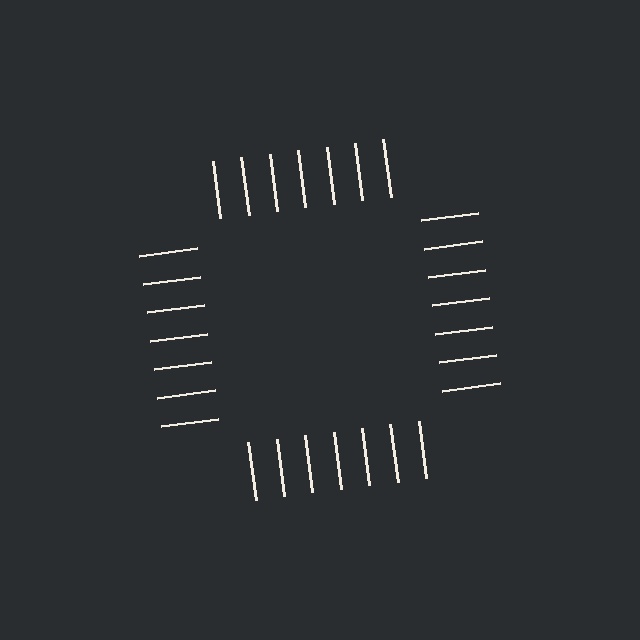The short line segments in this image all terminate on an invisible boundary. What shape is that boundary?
An illusory square — the line segments terminate on its edges but no continuous stroke is drawn.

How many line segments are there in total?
28 — 7 along each of the 4 edges.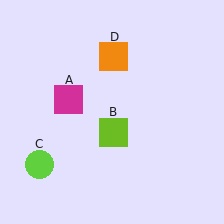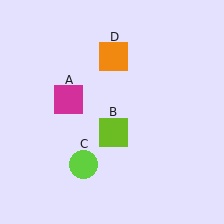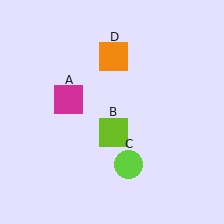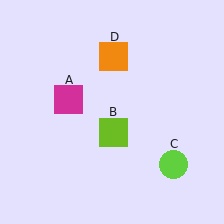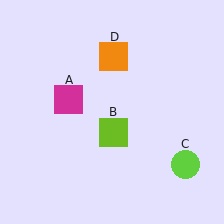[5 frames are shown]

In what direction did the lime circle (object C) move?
The lime circle (object C) moved right.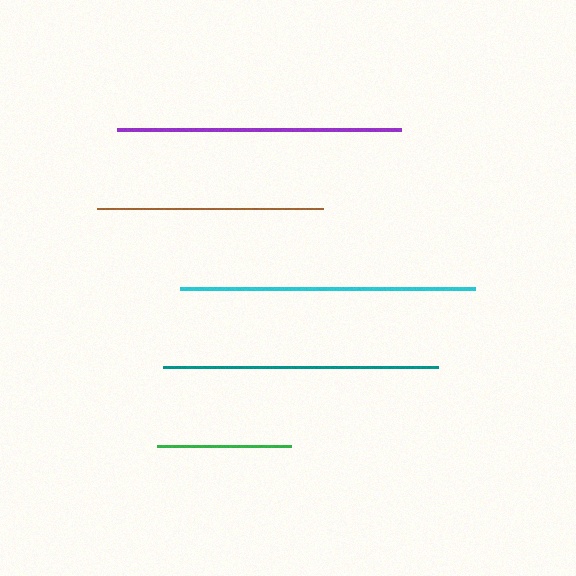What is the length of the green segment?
The green segment is approximately 134 pixels long.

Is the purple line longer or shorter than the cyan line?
The cyan line is longer than the purple line.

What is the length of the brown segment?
The brown segment is approximately 226 pixels long.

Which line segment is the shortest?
The green line is the shortest at approximately 134 pixels.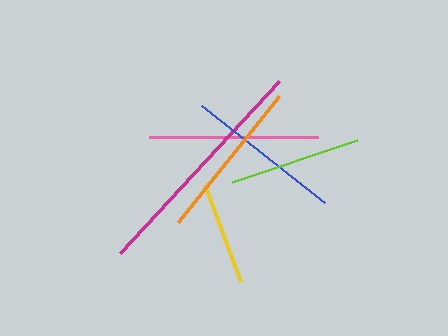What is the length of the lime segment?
The lime segment is approximately 132 pixels long.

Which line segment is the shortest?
The yellow line is the shortest at approximately 104 pixels.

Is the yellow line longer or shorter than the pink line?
The pink line is longer than the yellow line.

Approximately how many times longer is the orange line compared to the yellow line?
The orange line is approximately 1.6 times the length of the yellow line.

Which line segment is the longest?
The magenta line is the longest at approximately 234 pixels.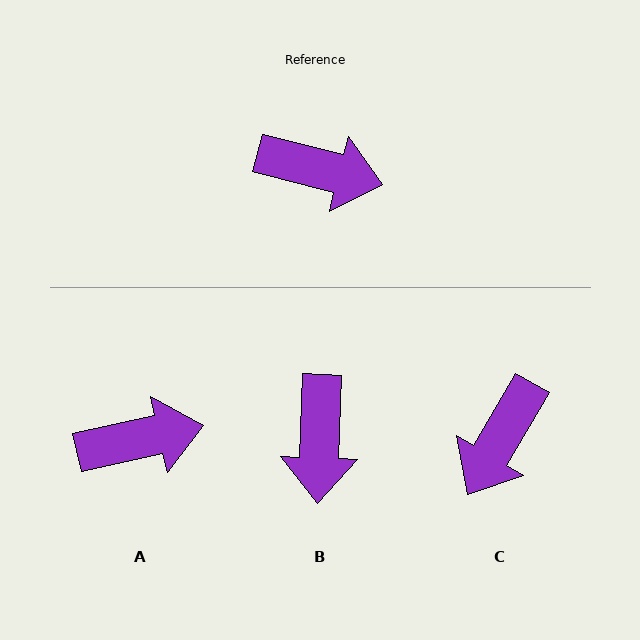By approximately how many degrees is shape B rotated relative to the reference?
Approximately 78 degrees clockwise.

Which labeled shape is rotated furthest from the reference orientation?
C, about 106 degrees away.